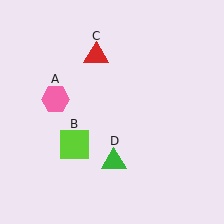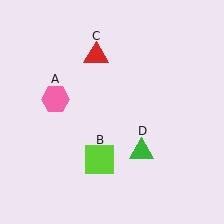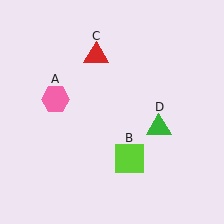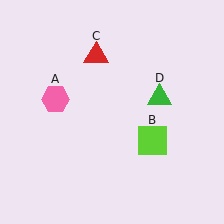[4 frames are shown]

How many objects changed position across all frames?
2 objects changed position: lime square (object B), green triangle (object D).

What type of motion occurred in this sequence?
The lime square (object B), green triangle (object D) rotated counterclockwise around the center of the scene.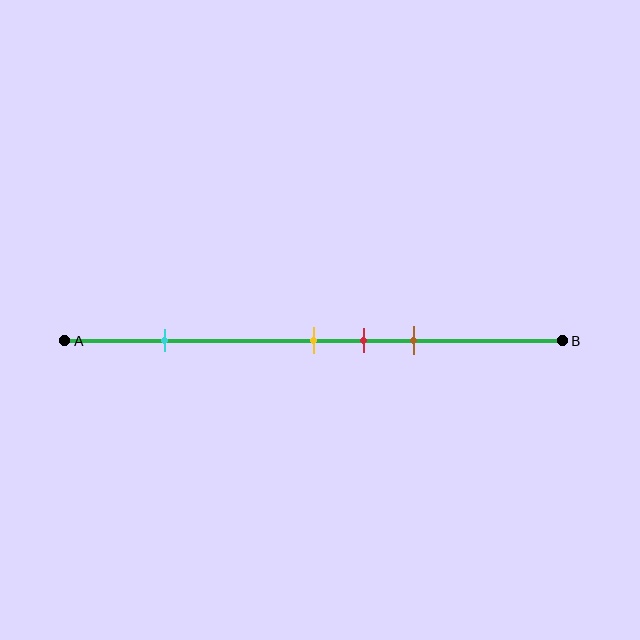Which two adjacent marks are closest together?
The yellow and red marks are the closest adjacent pair.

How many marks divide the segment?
There are 4 marks dividing the segment.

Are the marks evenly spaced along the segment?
No, the marks are not evenly spaced.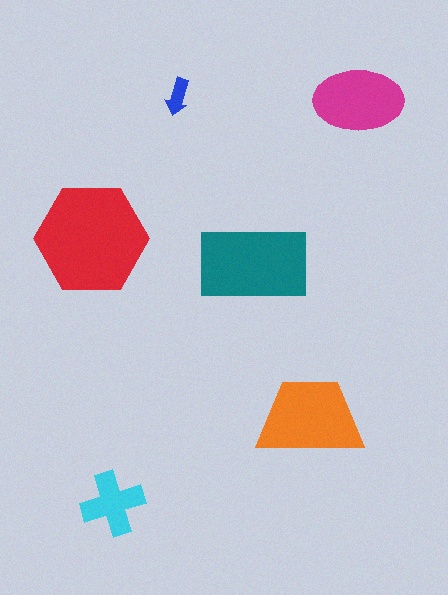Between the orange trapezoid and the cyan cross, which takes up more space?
The orange trapezoid.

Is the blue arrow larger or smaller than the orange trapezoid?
Smaller.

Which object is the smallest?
The blue arrow.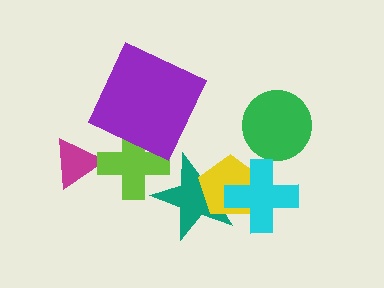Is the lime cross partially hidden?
Yes, it is partially covered by another shape.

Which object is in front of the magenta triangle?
The lime cross is in front of the magenta triangle.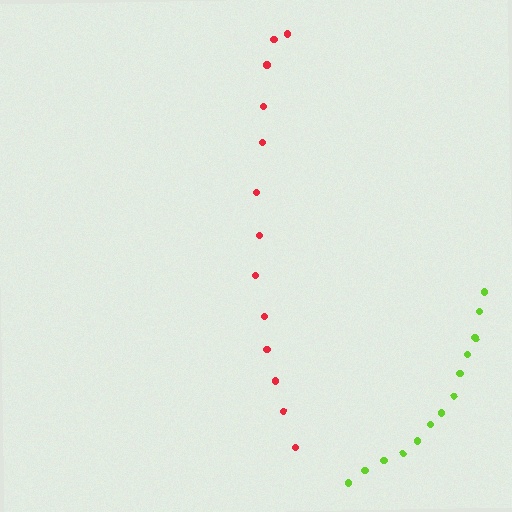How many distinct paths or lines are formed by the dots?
There are 2 distinct paths.